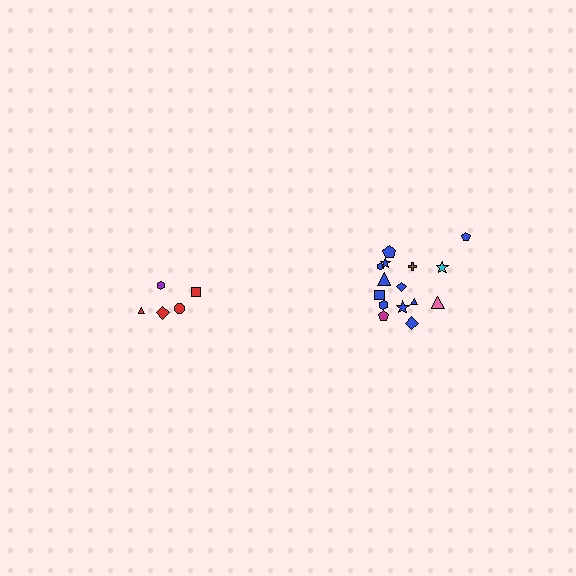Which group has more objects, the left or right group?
The right group.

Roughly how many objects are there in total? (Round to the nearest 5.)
Roughly 20 objects in total.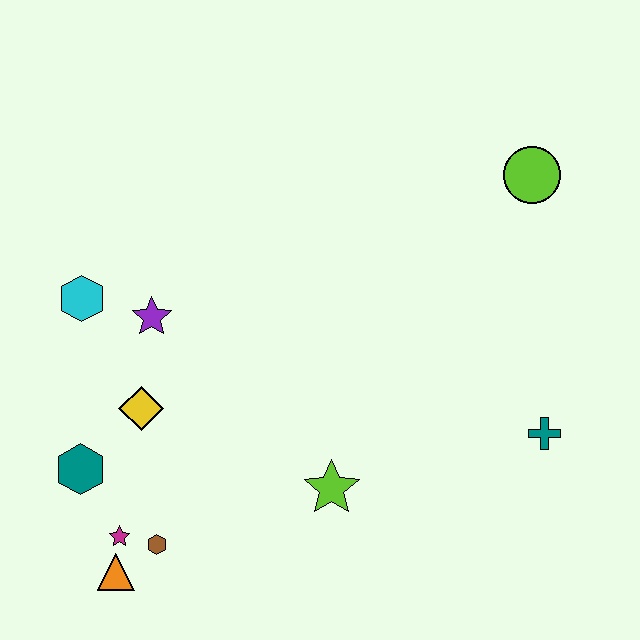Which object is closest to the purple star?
The cyan hexagon is closest to the purple star.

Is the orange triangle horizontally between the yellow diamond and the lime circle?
No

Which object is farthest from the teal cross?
The cyan hexagon is farthest from the teal cross.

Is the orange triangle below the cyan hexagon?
Yes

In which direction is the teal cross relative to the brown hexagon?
The teal cross is to the right of the brown hexagon.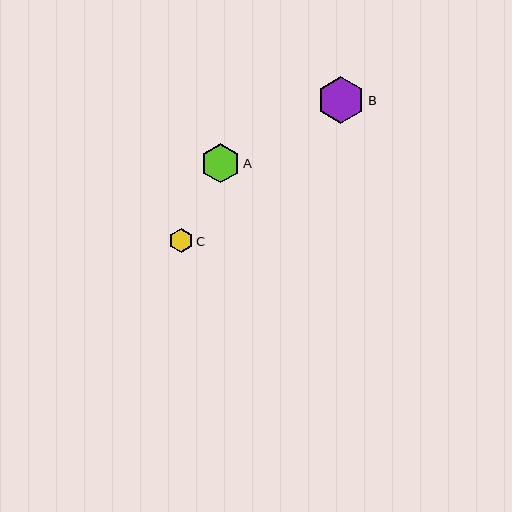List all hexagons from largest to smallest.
From largest to smallest: B, A, C.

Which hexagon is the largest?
Hexagon B is the largest with a size of approximately 48 pixels.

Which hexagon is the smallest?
Hexagon C is the smallest with a size of approximately 24 pixels.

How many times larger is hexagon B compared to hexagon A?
Hexagon B is approximately 1.2 times the size of hexagon A.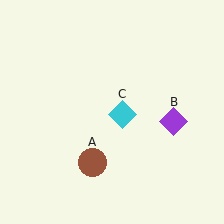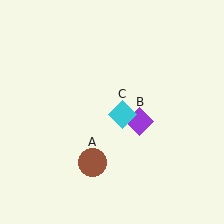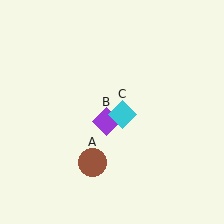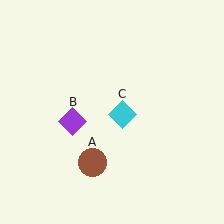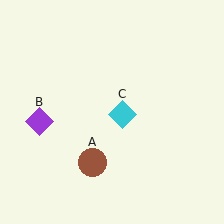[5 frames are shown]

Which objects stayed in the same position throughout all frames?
Brown circle (object A) and cyan diamond (object C) remained stationary.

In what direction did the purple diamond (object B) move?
The purple diamond (object B) moved left.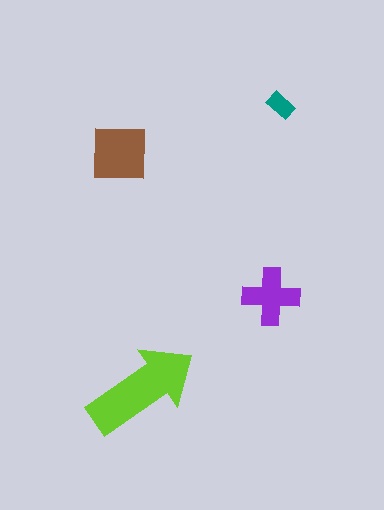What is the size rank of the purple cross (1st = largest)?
3rd.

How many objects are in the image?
There are 4 objects in the image.